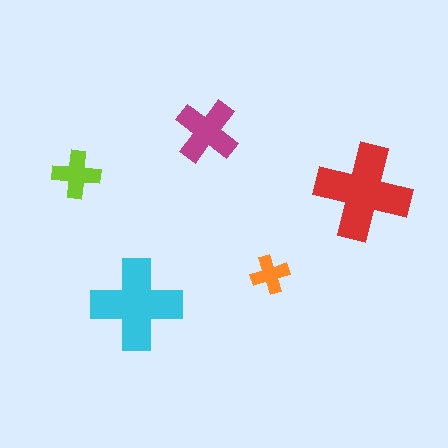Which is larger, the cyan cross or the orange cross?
The cyan one.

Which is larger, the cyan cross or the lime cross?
The cyan one.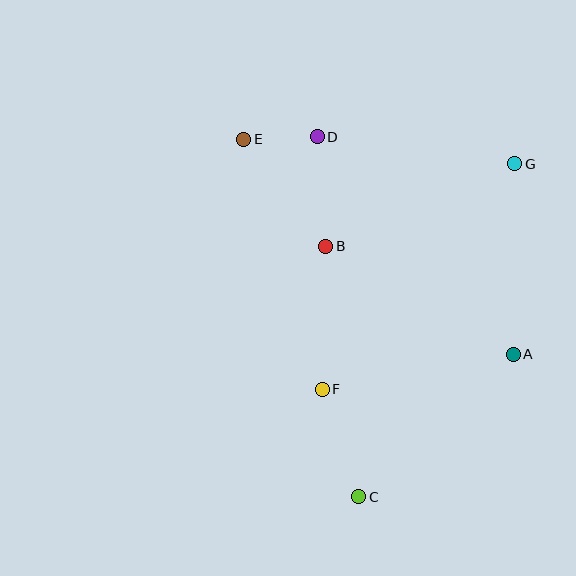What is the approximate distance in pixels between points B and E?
The distance between B and E is approximately 135 pixels.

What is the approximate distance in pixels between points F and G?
The distance between F and G is approximately 297 pixels.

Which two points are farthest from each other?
Points C and E are farthest from each other.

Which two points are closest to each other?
Points D and E are closest to each other.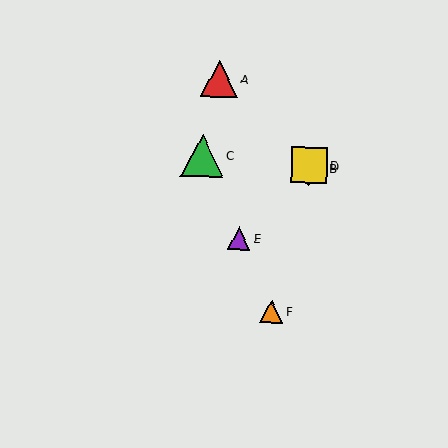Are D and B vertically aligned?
Yes, both are at x≈309.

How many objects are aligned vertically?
2 objects (B, D) are aligned vertically.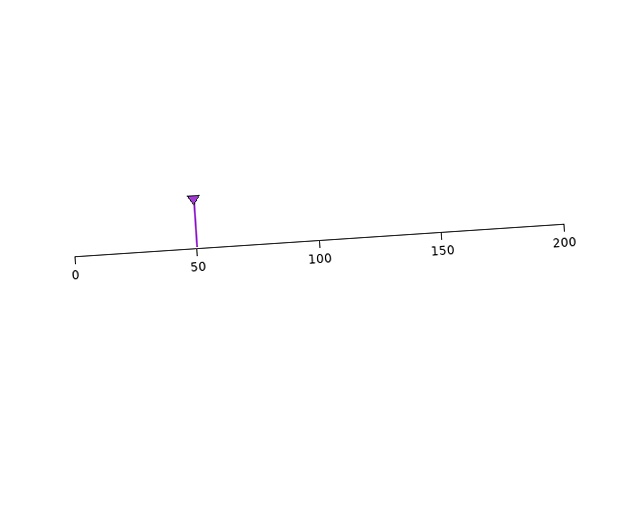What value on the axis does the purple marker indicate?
The marker indicates approximately 50.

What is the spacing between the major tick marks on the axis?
The major ticks are spaced 50 apart.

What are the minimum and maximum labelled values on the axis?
The axis runs from 0 to 200.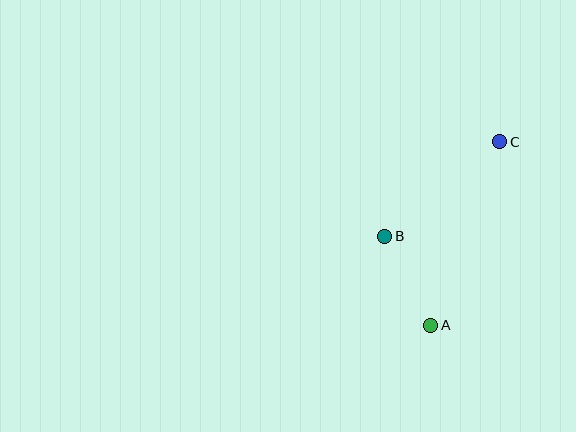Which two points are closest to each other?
Points A and B are closest to each other.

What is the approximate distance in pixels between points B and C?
The distance between B and C is approximately 149 pixels.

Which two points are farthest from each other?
Points A and C are farthest from each other.